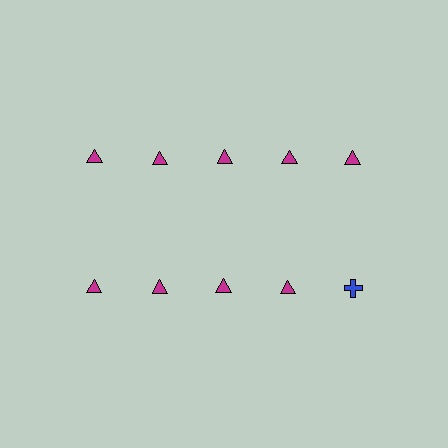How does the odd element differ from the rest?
It differs in both color (blue instead of magenta) and shape (cross instead of triangle).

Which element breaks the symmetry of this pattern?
The blue cross in the second row, rightmost column breaks the symmetry. All other shapes are magenta triangles.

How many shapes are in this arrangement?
There are 10 shapes arranged in a grid pattern.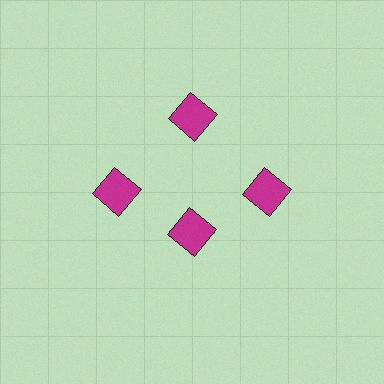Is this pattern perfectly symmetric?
No. The 4 magenta diamonds are arranged in a ring, but one element near the 6 o'clock position is pulled inward toward the center, breaking the 4-fold rotational symmetry.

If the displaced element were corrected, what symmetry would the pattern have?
It would have 4-fold rotational symmetry — the pattern would map onto itself every 90 degrees.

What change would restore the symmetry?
The symmetry would be restored by moving it outward, back onto the ring so that all 4 diamonds sit at equal angles and equal distance from the center.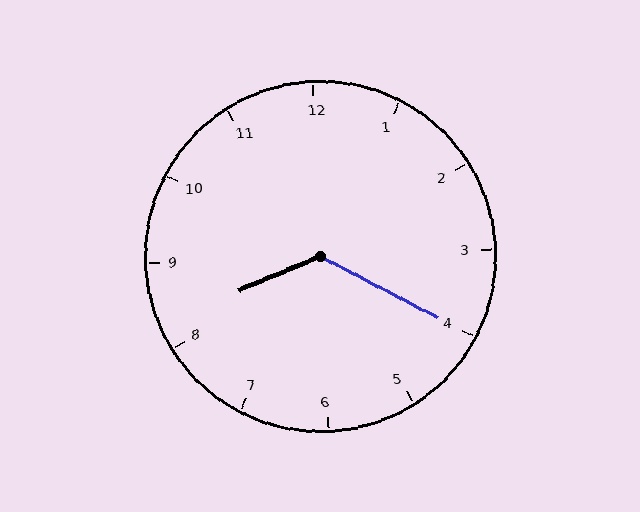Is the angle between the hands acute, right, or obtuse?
It is obtuse.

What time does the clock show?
8:20.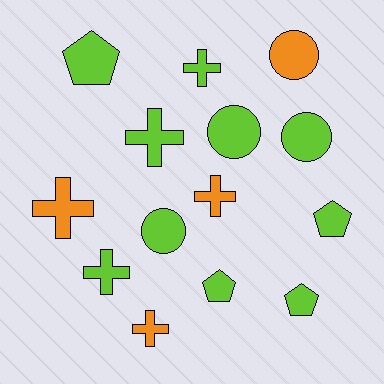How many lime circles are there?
There are 3 lime circles.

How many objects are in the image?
There are 14 objects.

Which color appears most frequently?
Lime, with 10 objects.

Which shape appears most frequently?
Cross, with 6 objects.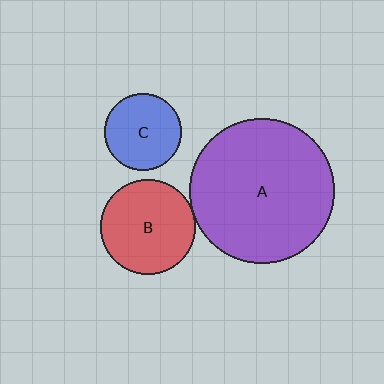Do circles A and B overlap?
Yes.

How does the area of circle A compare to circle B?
Approximately 2.3 times.